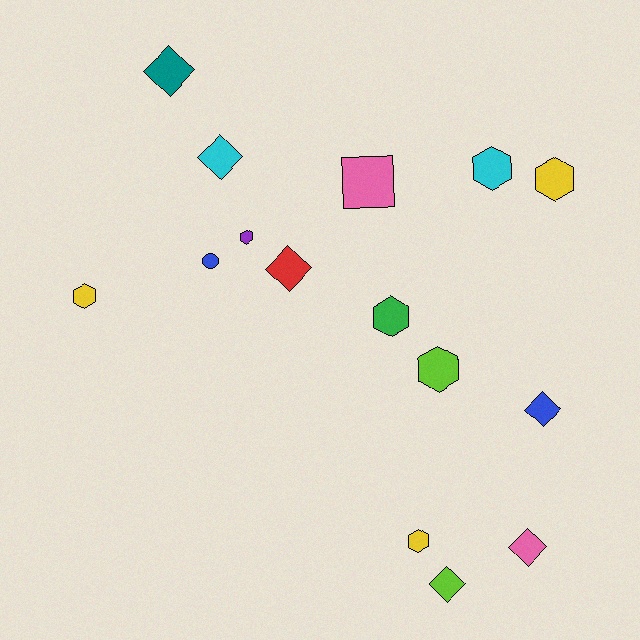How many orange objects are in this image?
There are no orange objects.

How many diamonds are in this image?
There are 6 diamonds.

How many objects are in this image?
There are 15 objects.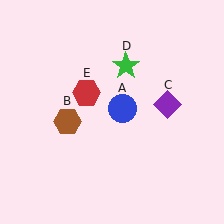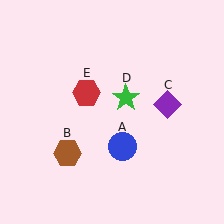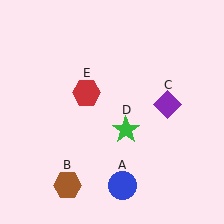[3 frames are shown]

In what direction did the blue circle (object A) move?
The blue circle (object A) moved down.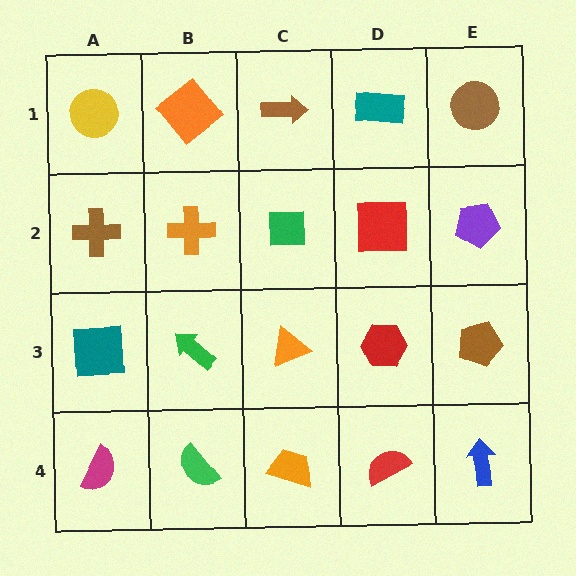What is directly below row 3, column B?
A green semicircle.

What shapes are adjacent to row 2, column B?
An orange diamond (row 1, column B), a green arrow (row 3, column B), a brown cross (row 2, column A), a green square (row 2, column C).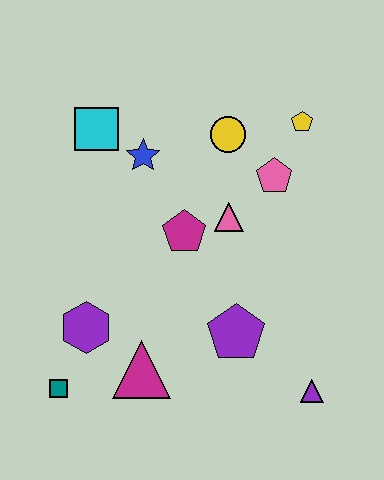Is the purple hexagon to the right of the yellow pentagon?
No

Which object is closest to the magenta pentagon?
The pink triangle is closest to the magenta pentagon.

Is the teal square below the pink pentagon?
Yes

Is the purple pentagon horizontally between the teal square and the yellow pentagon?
Yes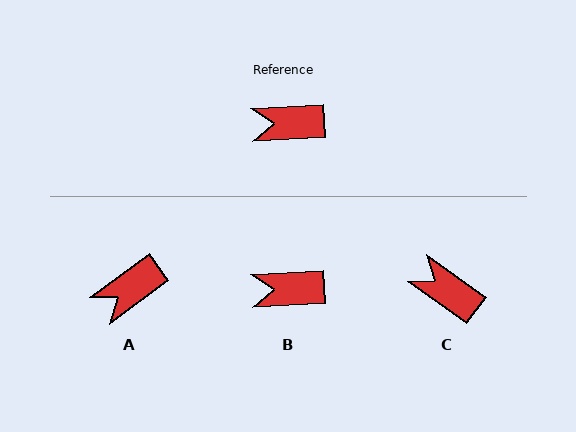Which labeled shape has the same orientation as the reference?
B.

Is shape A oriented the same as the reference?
No, it is off by about 33 degrees.